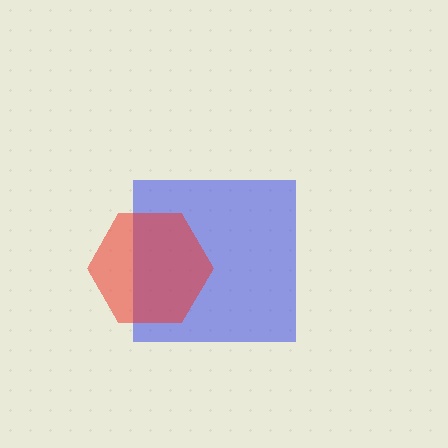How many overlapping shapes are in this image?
There are 2 overlapping shapes in the image.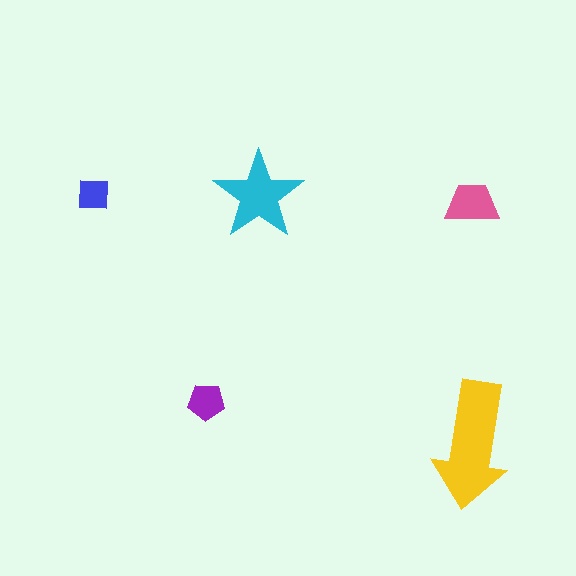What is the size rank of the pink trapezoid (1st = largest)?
3rd.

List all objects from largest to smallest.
The yellow arrow, the cyan star, the pink trapezoid, the purple pentagon, the blue square.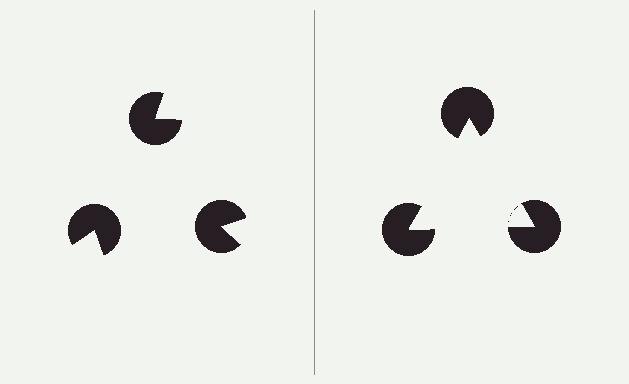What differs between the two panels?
The pac-man discs are positioned identically on both sides; only the wedge orientations differ. On the right they align to a triangle; on the left they are misaligned.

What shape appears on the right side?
An illusory triangle.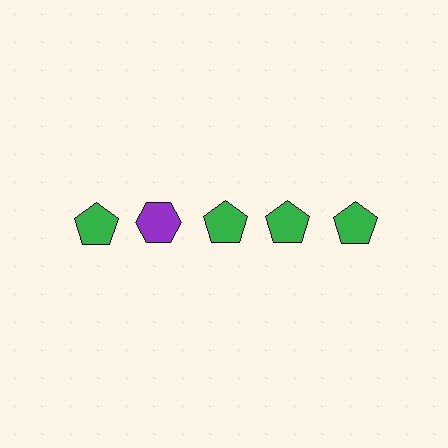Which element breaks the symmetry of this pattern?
The purple hexagon in the top row, second from left column breaks the symmetry. All other shapes are green pentagons.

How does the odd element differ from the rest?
It differs in both color (purple instead of green) and shape (hexagon instead of pentagon).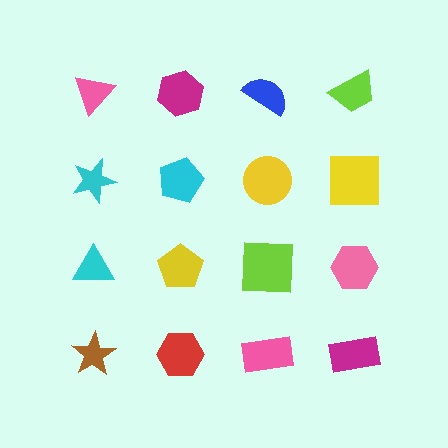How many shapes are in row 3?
4 shapes.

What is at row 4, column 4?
A magenta rectangle.